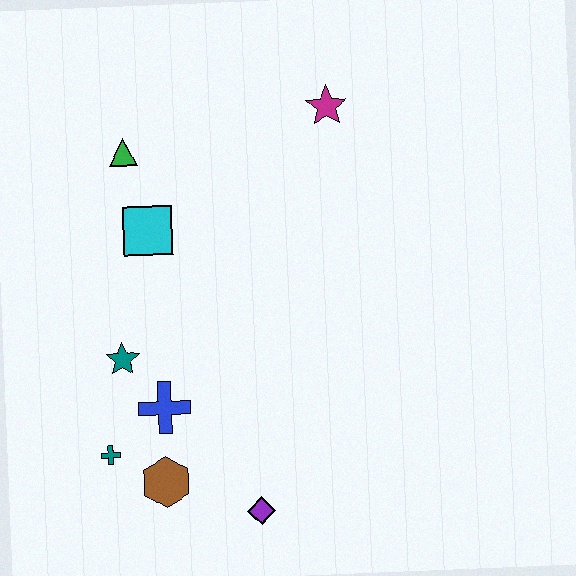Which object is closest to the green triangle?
The cyan square is closest to the green triangle.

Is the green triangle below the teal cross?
No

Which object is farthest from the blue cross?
The magenta star is farthest from the blue cross.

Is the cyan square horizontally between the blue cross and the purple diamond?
No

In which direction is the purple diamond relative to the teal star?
The purple diamond is below the teal star.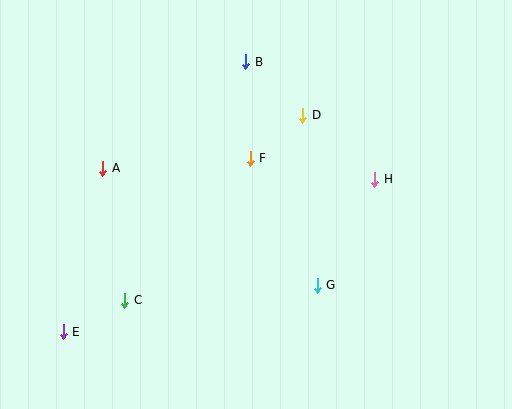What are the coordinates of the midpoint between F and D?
The midpoint between F and D is at (276, 137).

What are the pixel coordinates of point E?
Point E is at (63, 332).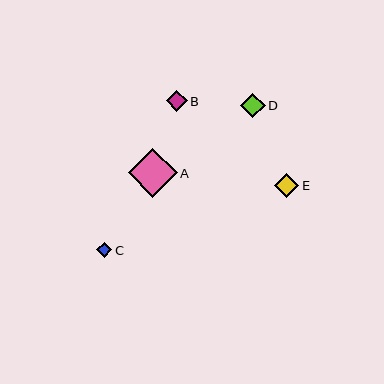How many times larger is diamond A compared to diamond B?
Diamond A is approximately 2.3 times the size of diamond B.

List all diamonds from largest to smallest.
From largest to smallest: A, E, D, B, C.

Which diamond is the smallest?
Diamond C is the smallest with a size of approximately 15 pixels.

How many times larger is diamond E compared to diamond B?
Diamond E is approximately 1.2 times the size of diamond B.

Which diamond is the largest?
Diamond A is the largest with a size of approximately 49 pixels.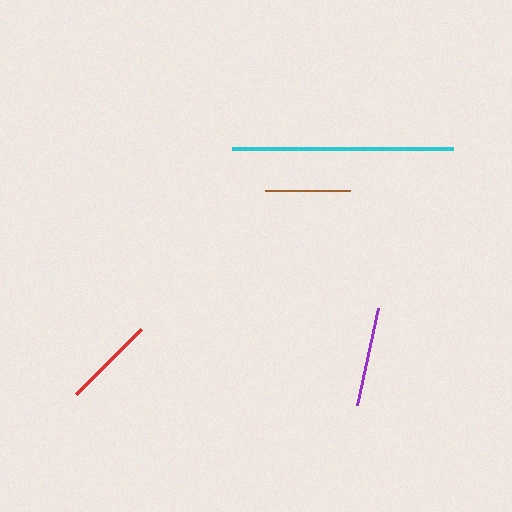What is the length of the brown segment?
The brown segment is approximately 85 pixels long.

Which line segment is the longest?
The cyan line is the longest at approximately 221 pixels.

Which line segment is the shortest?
The brown line is the shortest at approximately 85 pixels.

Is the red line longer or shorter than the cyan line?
The cyan line is longer than the red line.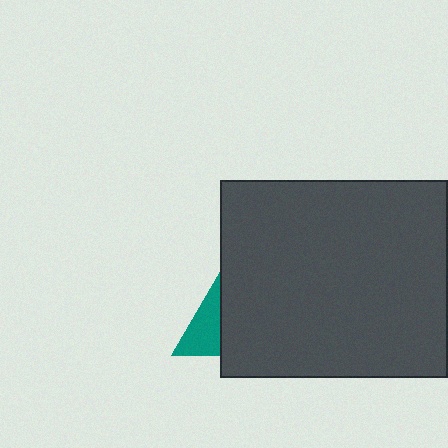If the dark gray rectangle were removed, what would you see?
You would see the complete teal triangle.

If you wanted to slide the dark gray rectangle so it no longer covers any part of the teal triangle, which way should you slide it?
Slide it right — that is the most direct way to separate the two shapes.